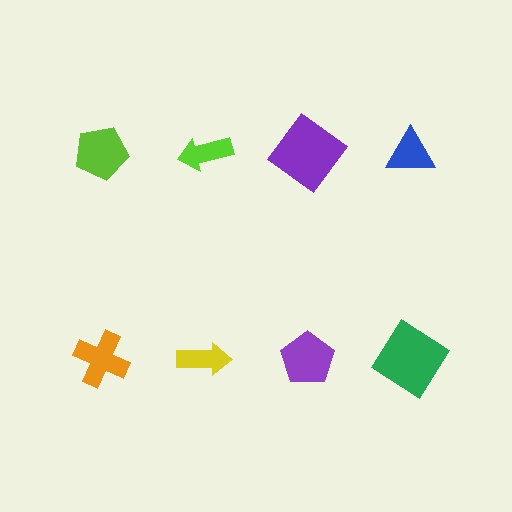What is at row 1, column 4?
A blue triangle.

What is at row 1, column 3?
A purple diamond.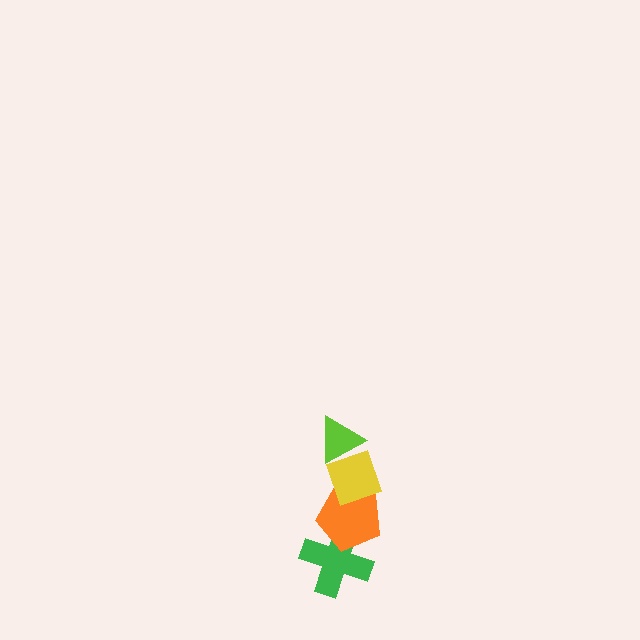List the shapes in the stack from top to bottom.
From top to bottom: the lime triangle, the yellow diamond, the orange pentagon, the green cross.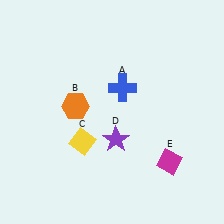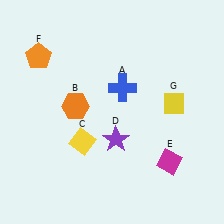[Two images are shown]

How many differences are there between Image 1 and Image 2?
There are 2 differences between the two images.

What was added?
An orange pentagon (F), a yellow diamond (G) were added in Image 2.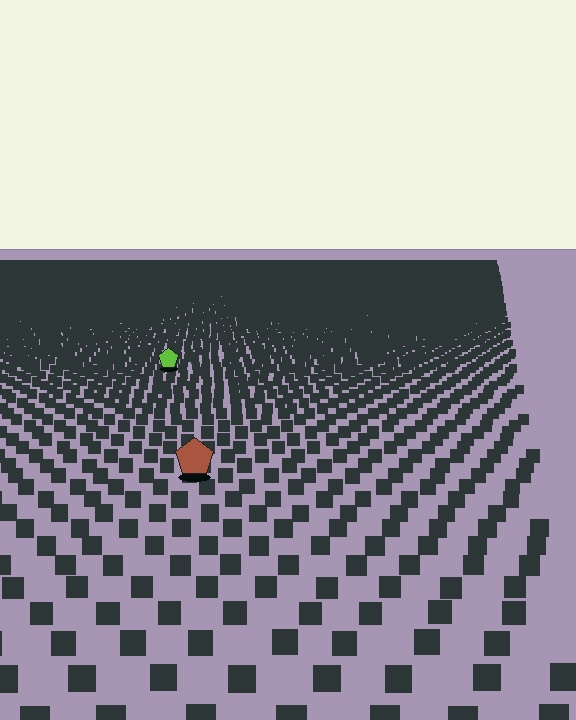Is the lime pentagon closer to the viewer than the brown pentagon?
No. The brown pentagon is closer — you can tell from the texture gradient: the ground texture is coarser near it.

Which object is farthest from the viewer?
The lime pentagon is farthest from the viewer. It appears smaller and the ground texture around it is denser.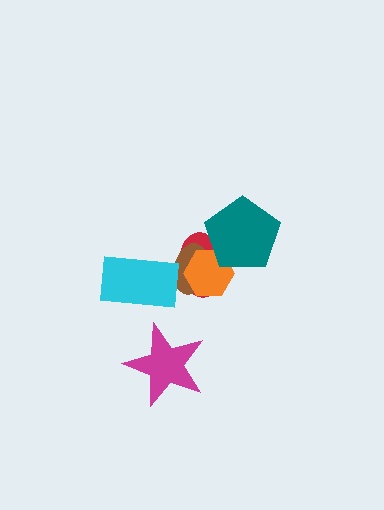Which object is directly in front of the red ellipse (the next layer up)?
The brown ellipse is directly in front of the red ellipse.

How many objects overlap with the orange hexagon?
3 objects overlap with the orange hexagon.